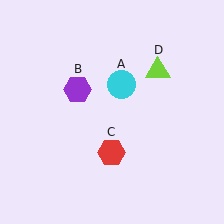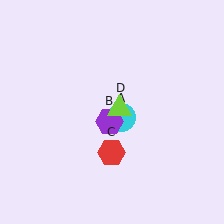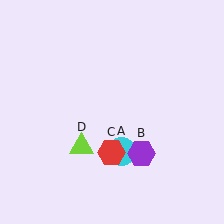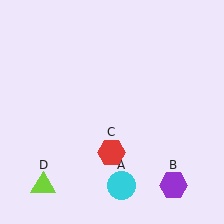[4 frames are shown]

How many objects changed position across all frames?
3 objects changed position: cyan circle (object A), purple hexagon (object B), lime triangle (object D).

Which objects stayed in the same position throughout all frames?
Red hexagon (object C) remained stationary.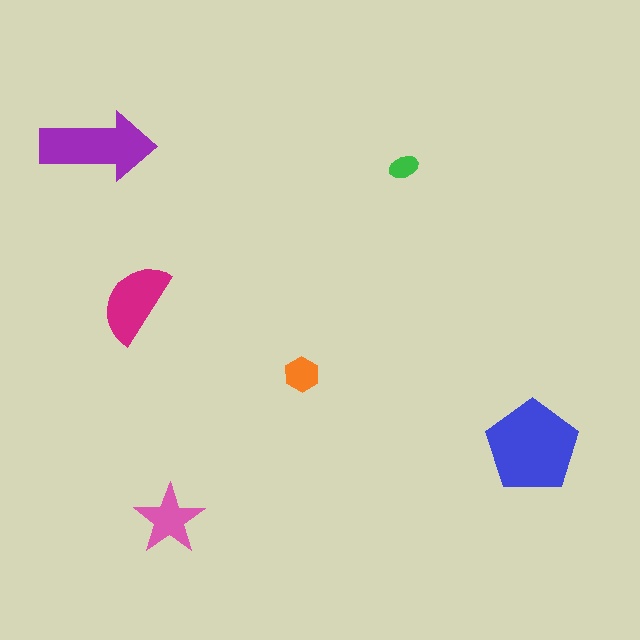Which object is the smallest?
The green ellipse.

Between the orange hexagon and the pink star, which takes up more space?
The pink star.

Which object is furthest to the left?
The purple arrow is leftmost.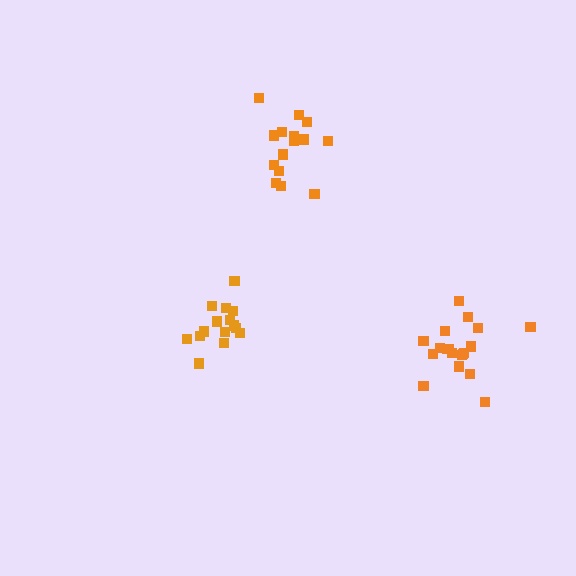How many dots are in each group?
Group 1: 15 dots, Group 2: 19 dots, Group 3: 15 dots (49 total).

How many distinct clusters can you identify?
There are 3 distinct clusters.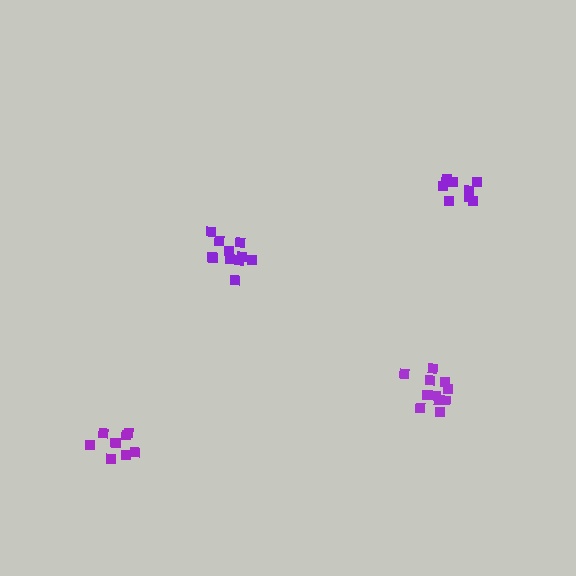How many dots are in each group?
Group 1: 9 dots, Group 2: 11 dots, Group 3: 9 dots, Group 4: 12 dots (41 total).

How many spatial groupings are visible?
There are 4 spatial groupings.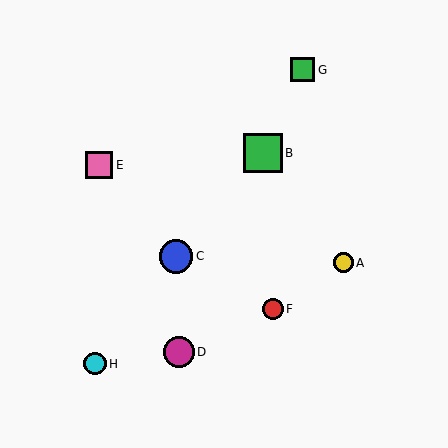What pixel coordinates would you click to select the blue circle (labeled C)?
Click at (176, 256) to select the blue circle C.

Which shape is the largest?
The green square (labeled B) is the largest.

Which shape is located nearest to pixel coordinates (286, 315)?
The red circle (labeled F) at (273, 309) is nearest to that location.